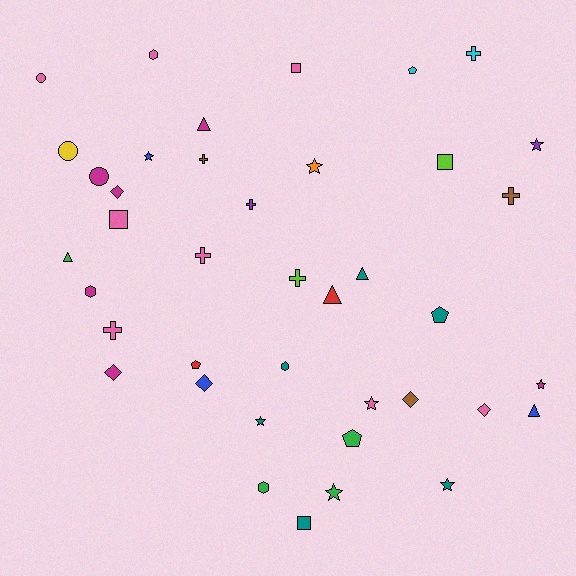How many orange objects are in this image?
There is 1 orange object.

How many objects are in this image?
There are 40 objects.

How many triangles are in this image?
There are 5 triangles.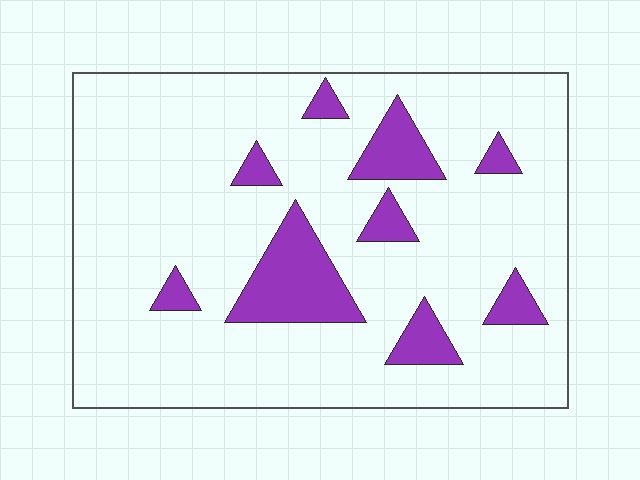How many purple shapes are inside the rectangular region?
9.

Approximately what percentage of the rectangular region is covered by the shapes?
Approximately 15%.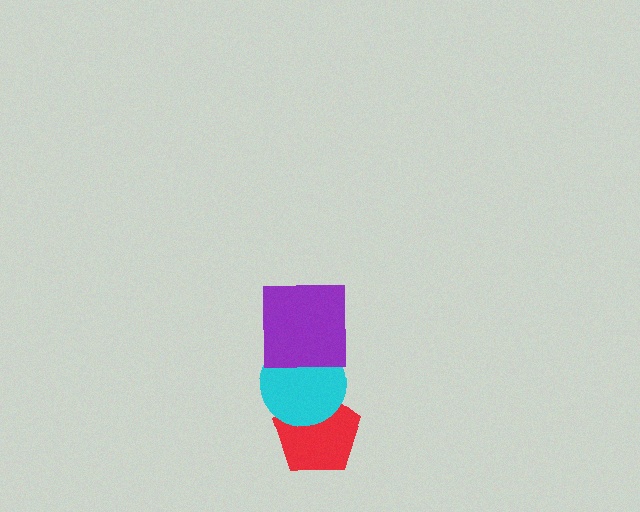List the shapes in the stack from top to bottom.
From top to bottom: the purple square, the cyan circle, the red pentagon.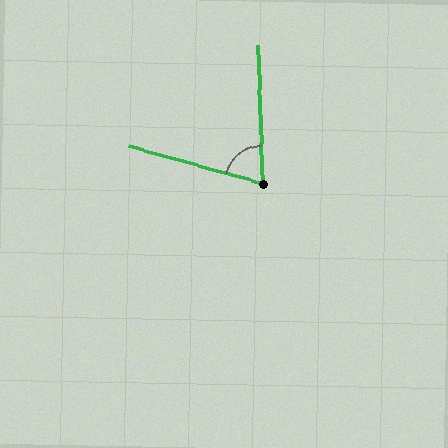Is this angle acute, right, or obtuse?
It is acute.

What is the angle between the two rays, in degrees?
Approximately 72 degrees.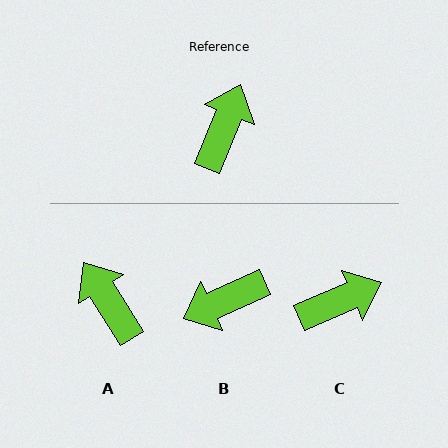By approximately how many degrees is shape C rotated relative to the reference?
Approximately 45 degrees clockwise.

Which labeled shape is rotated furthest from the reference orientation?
B, about 136 degrees away.